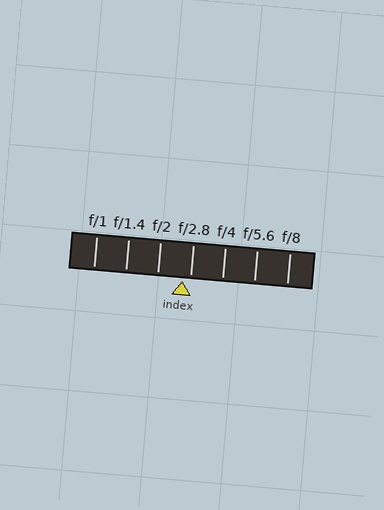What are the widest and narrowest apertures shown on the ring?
The widest aperture shown is f/1 and the narrowest is f/8.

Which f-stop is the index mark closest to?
The index mark is closest to f/2.8.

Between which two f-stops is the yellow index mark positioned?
The index mark is between f/2 and f/2.8.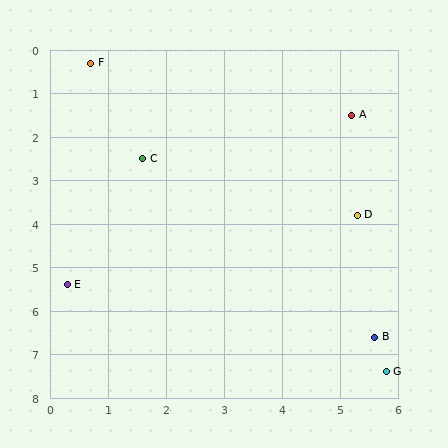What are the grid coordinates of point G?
Point G is at approximately (5.8, 7.4).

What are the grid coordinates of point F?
Point F is at approximately (0.7, 0.3).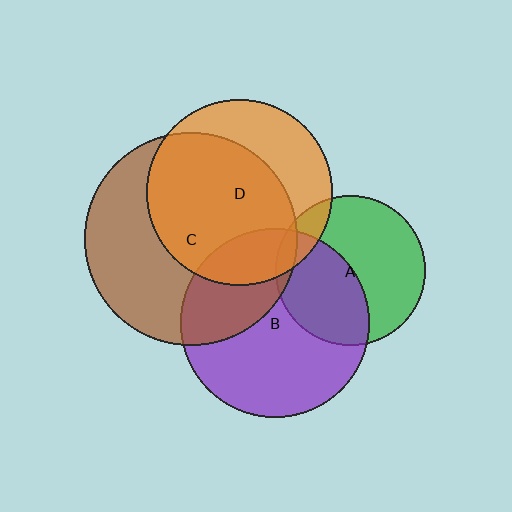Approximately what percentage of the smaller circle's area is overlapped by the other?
Approximately 65%.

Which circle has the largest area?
Circle C (brown).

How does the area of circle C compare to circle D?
Approximately 1.3 times.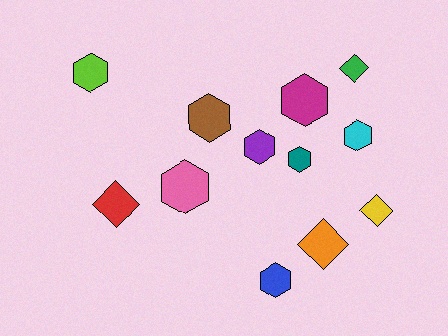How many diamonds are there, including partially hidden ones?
There are 4 diamonds.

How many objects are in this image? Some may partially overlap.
There are 12 objects.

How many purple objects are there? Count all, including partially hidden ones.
There is 1 purple object.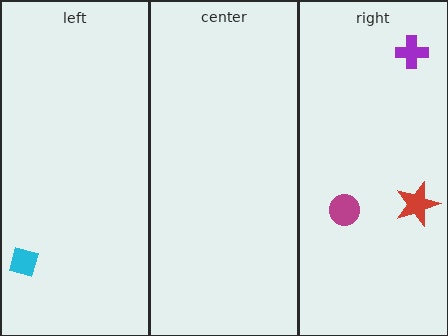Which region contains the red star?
The right region.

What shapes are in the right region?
The red star, the purple cross, the magenta circle.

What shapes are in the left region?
The cyan diamond.